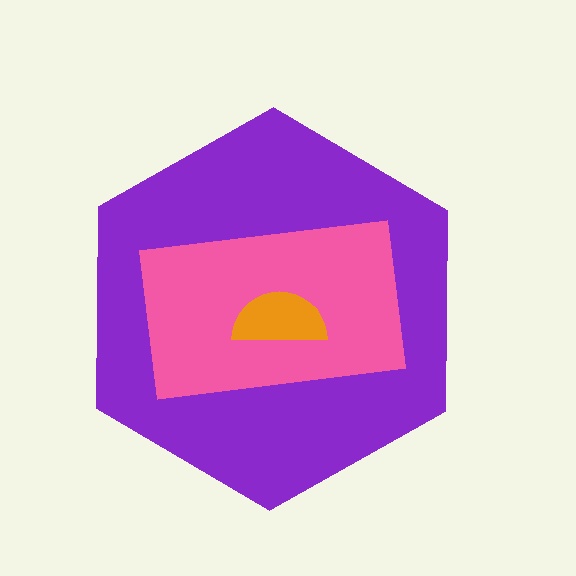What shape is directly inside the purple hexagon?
The pink rectangle.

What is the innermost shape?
The orange semicircle.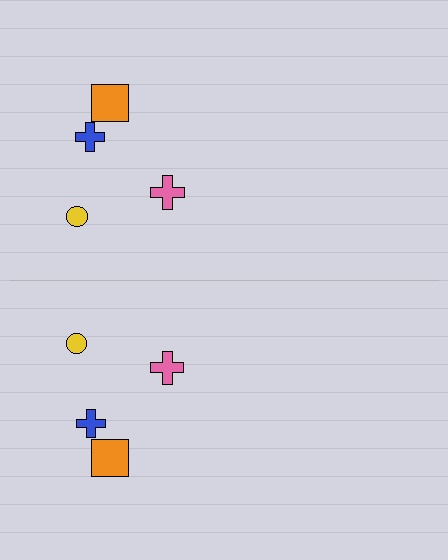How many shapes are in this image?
There are 8 shapes in this image.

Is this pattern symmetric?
Yes, this pattern has bilateral (reflection) symmetry.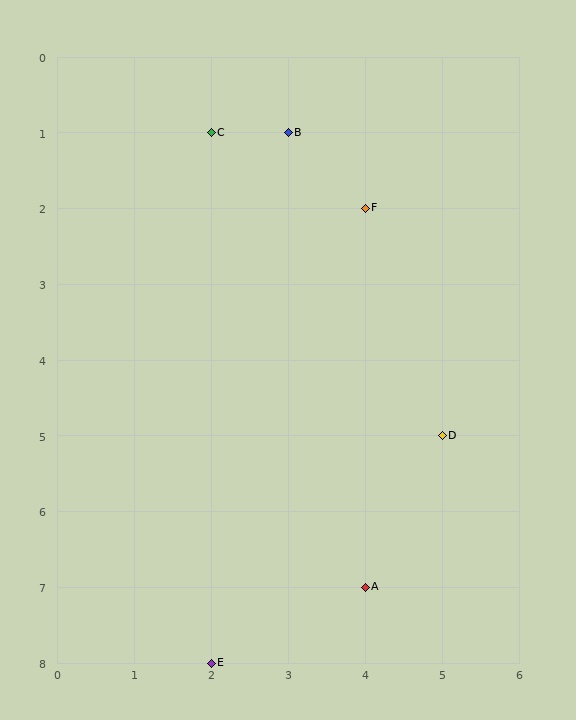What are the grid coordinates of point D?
Point D is at grid coordinates (5, 5).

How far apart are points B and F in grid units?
Points B and F are 1 column and 1 row apart (about 1.4 grid units diagonally).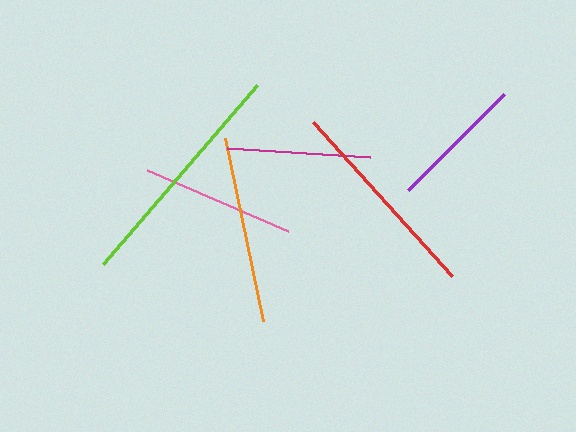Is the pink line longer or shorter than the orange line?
The orange line is longer than the pink line.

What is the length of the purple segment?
The purple segment is approximately 135 pixels long.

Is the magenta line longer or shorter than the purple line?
The magenta line is longer than the purple line.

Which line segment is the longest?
The lime line is the longest at approximately 236 pixels.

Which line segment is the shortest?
The purple line is the shortest at approximately 135 pixels.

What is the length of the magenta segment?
The magenta segment is approximately 143 pixels long.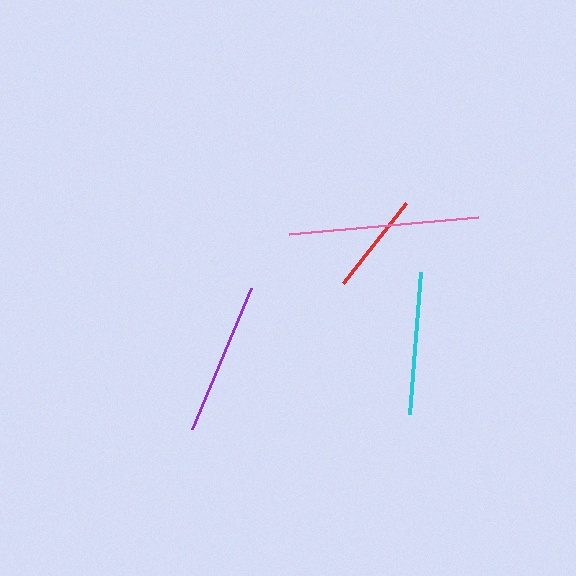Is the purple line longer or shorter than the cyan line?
The purple line is longer than the cyan line.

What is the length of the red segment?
The red segment is approximately 101 pixels long.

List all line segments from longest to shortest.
From longest to shortest: pink, purple, cyan, red.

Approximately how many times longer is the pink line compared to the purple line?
The pink line is approximately 1.2 times the length of the purple line.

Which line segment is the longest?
The pink line is the longest at approximately 190 pixels.